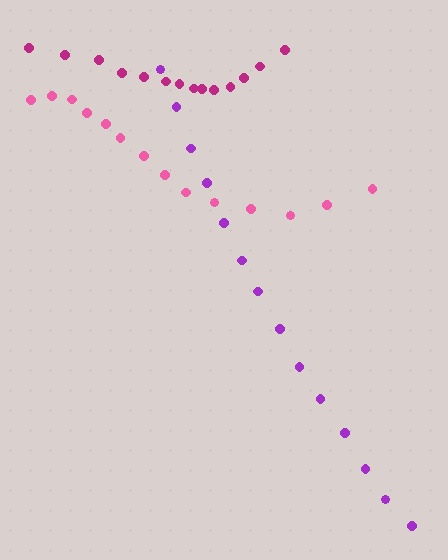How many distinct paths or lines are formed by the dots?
There are 3 distinct paths.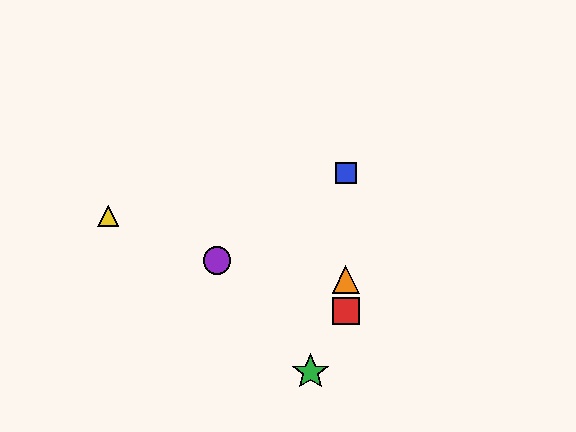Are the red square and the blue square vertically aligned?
Yes, both are at x≈346.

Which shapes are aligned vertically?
The red square, the blue square, the orange triangle are aligned vertically.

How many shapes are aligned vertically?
3 shapes (the red square, the blue square, the orange triangle) are aligned vertically.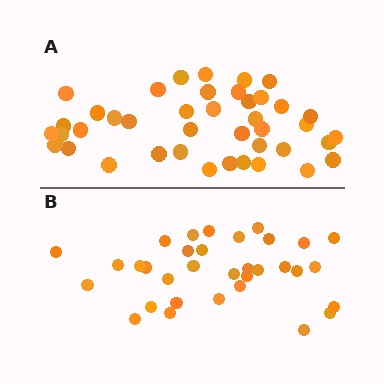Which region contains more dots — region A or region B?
Region A (the top region) has more dots.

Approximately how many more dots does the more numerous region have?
Region A has roughly 8 or so more dots than region B.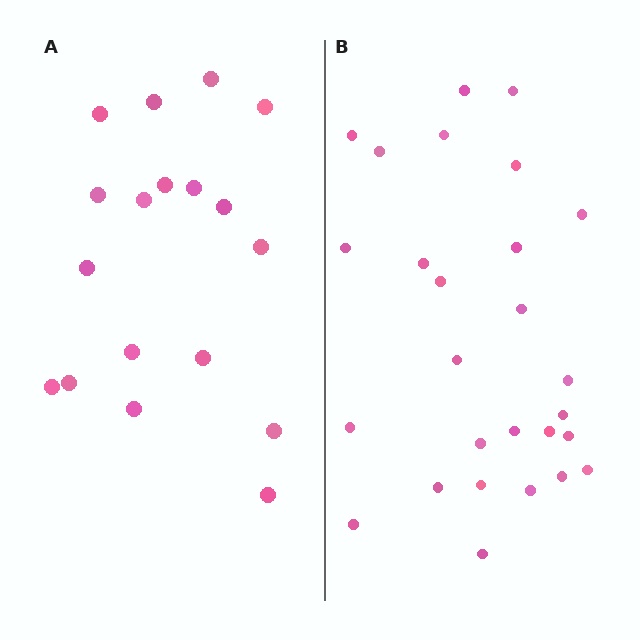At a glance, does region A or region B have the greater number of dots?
Region B (the right region) has more dots.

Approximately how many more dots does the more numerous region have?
Region B has roughly 8 or so more dots than region A.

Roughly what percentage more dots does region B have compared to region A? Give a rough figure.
About 50% more.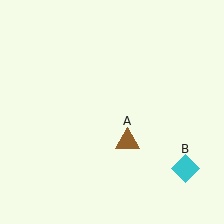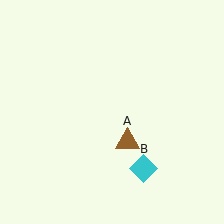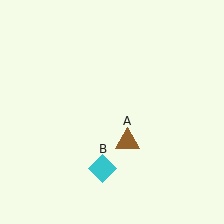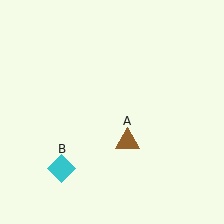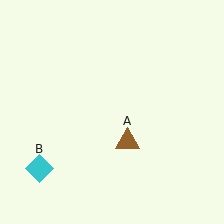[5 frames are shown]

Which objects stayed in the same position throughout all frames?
Brown triangle (object A) remained stationary.